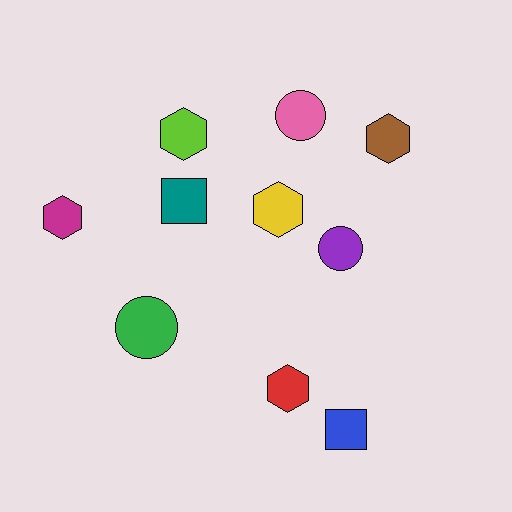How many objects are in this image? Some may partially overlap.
There are 10 objects.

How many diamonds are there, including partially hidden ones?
There are no diamonds.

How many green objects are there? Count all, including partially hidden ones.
There is 1 green object.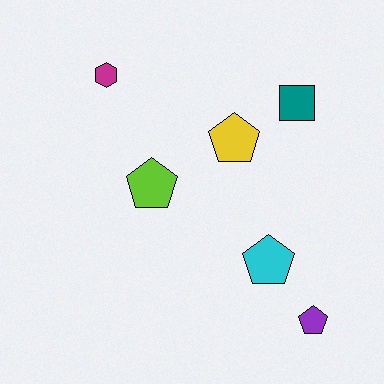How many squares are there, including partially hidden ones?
There is 1 square.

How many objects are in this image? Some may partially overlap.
There are 6 objects.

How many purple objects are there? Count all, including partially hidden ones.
There is 1 purple object.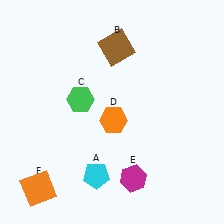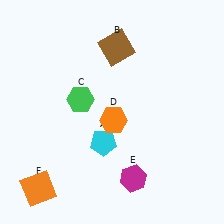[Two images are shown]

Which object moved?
The cyan pentagon (A) moved up.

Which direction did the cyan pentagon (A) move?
The cyan pentagon (A) moved up.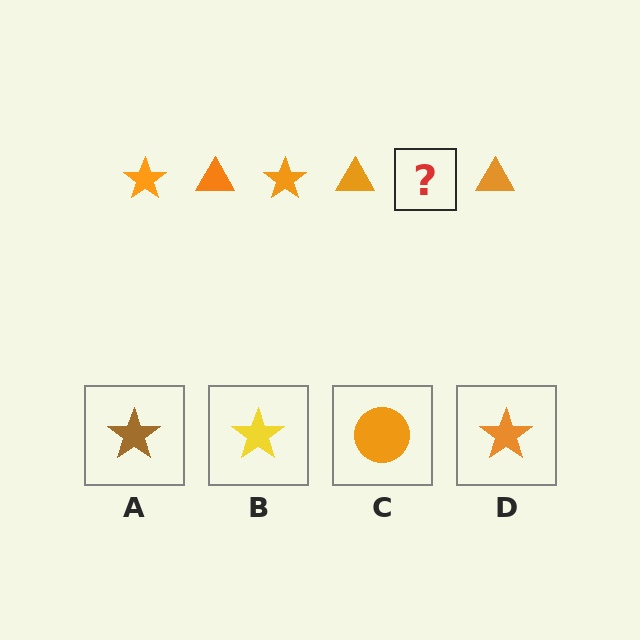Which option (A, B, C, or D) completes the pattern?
D.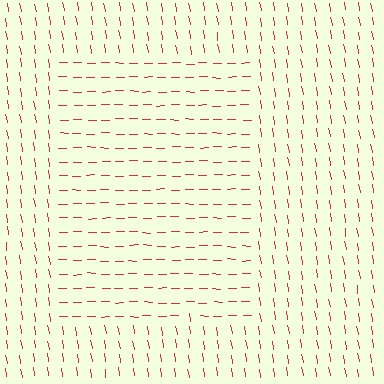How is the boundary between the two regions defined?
The boundary is defined purely by a change in line orientation (approximately 81 degrees difference). All lines are the same color and thickness.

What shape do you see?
I see a rectangle.